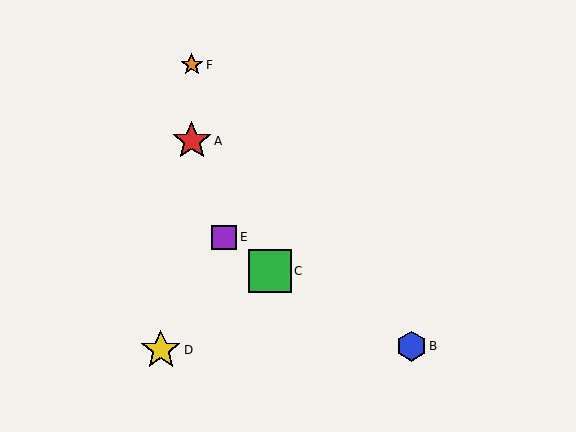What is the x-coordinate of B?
Object B is at x≈411.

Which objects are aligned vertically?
Objects A, F are aligned vertically.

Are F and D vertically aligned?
No, F is at x≈192 and D is at x≈161.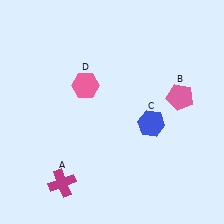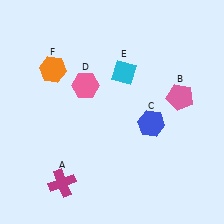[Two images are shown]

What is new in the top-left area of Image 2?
An orange hexagon (F) was added in the top-left area of Image 2.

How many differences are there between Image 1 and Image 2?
There are 2 differences between the two images.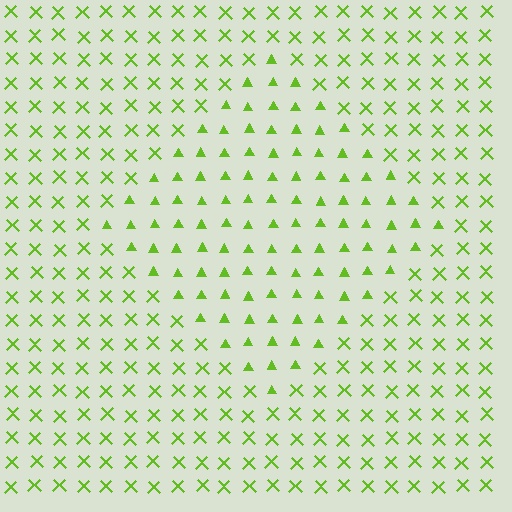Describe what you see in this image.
The image is filled with small lime elements arranged in a uniform grid. A diamond-shaped region contains triangles, while the surrounding area contains X marks. The boundary is defined purely by the change in element shape.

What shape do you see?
I see a diamond.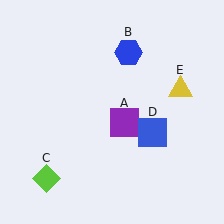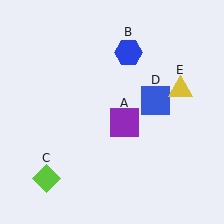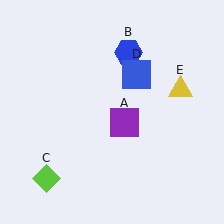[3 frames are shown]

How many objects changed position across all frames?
1 object changed position: blue square (object D).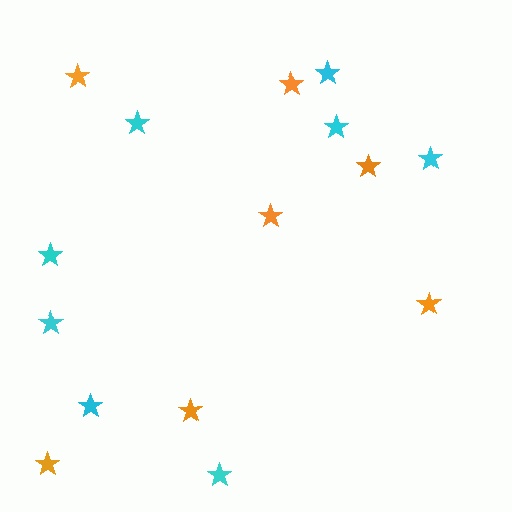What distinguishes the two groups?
There are 2 groups: one group of cyan stars (8) and one group of orange stars (7).